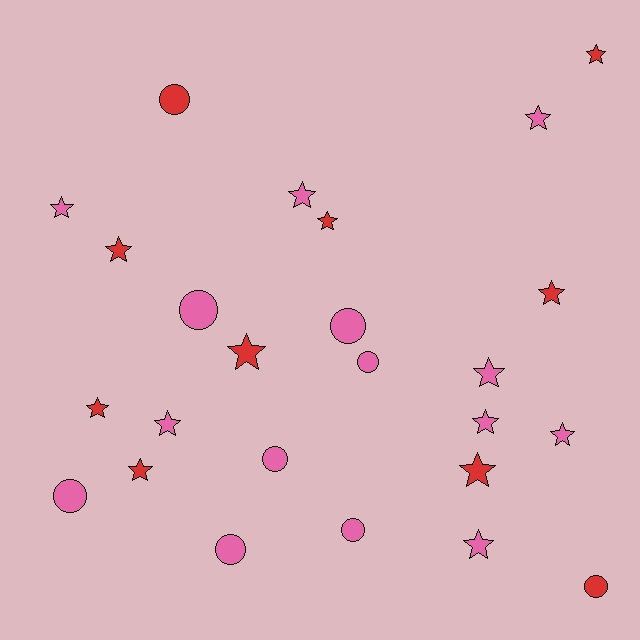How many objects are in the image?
There are 25 objects.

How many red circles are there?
There are 2 red circles.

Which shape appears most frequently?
Star, with 16 objects.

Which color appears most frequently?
Pink, with 15 objects.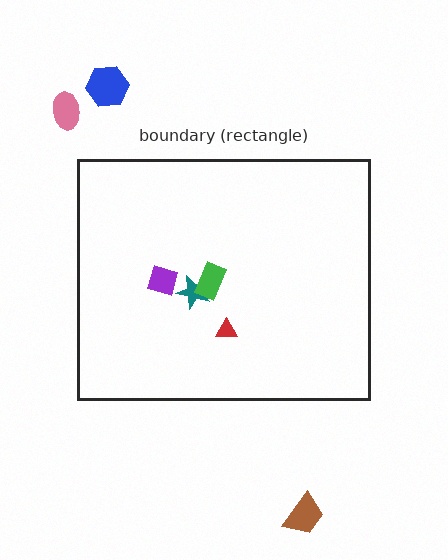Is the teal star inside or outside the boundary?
Inside.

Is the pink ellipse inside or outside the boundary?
Outside.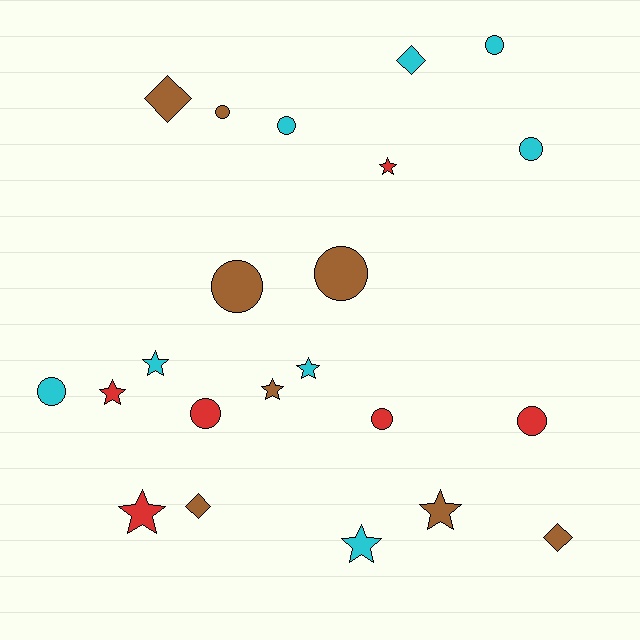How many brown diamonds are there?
There are 3 brown diamonds.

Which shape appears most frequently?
Circle, with 10 objects.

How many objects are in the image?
There are 22 objects.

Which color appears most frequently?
Cyan, with 8 objects.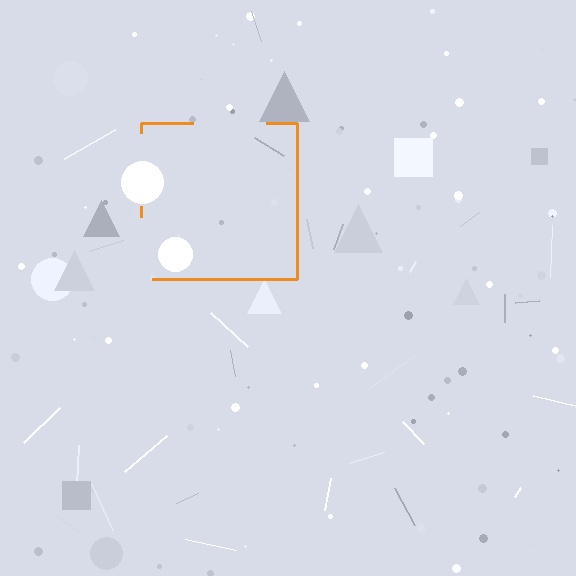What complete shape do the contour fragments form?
The contour fragments form a square.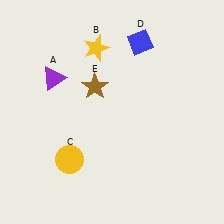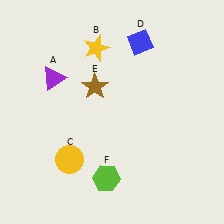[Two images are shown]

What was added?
A lime hexagon (F) was added in Image 2.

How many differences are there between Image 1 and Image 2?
There is 1 difference between the two images.